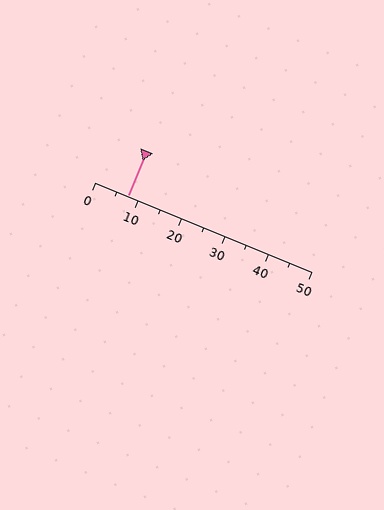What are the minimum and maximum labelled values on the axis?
The axis runs from 0 to 50.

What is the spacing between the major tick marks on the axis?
The major ticks are spaced 10 apart.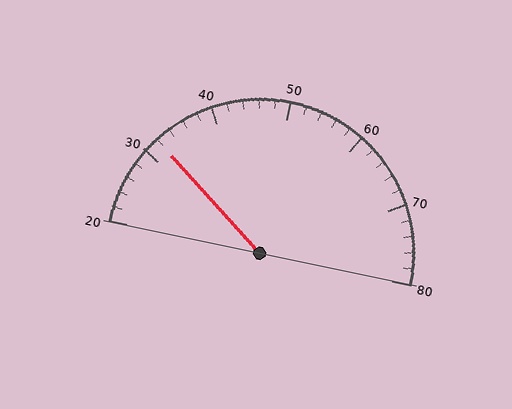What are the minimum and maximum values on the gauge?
The gauge ranges from 20 to 80.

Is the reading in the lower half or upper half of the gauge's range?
The reading is in the lower half of the range (20 to 80).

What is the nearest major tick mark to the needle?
The nearest major tick mark is 30.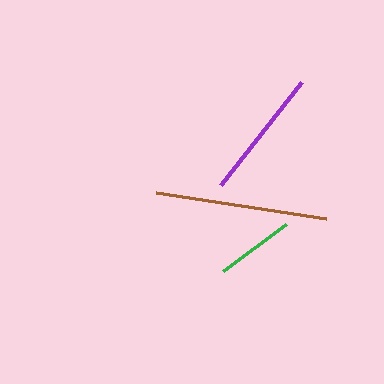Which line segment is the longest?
The brown line is the longest at approximately 172 pixels.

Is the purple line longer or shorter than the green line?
The purple line is longer than the green line.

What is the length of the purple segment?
The purple segment is approximately 131 pixels long.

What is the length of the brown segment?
The brown segment is approximately 172 pixels long.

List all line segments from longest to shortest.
From longest to shortest: brown, purple, green.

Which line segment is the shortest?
The green line is the shortest at approximately 79 pixels.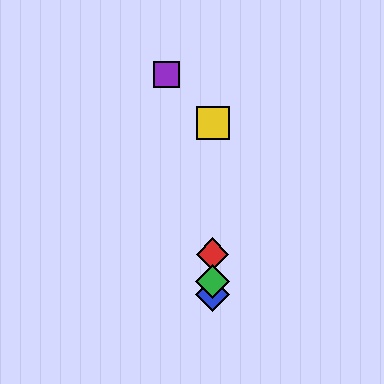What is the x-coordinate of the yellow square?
The yellow square is at x≈213.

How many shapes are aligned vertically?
4 shapes (the red diamond, the blue diamond, the green diamond, the yellow square) are aligned vertically.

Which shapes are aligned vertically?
The red diamond, the blue diamond, the green diamond, the yellow square are aligned vertically.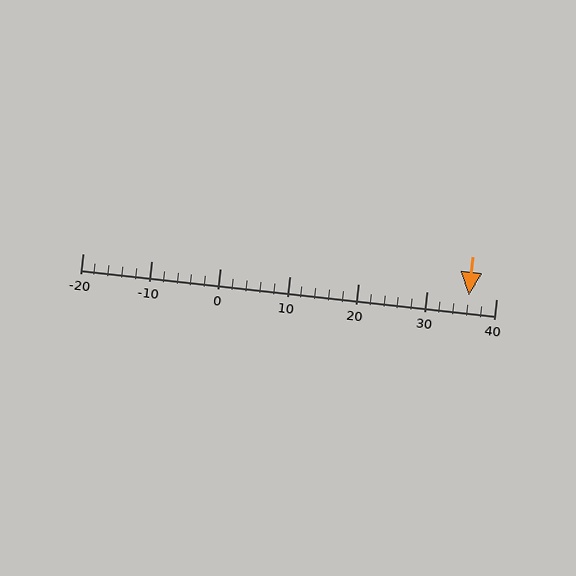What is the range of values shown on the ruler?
The ruler shows values from -20 to 40.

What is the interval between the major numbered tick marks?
The major tick marks are spaced 10 units apart.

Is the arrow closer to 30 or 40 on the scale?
The arrow is closer to 40.